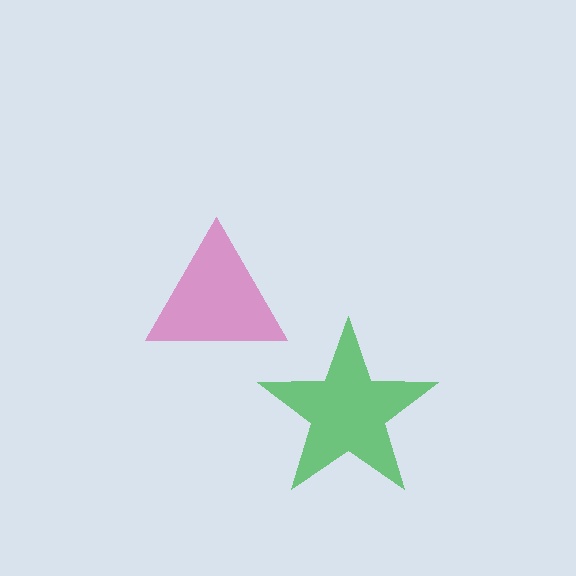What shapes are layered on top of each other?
The layered shapes are: a magenta triangle, a green star.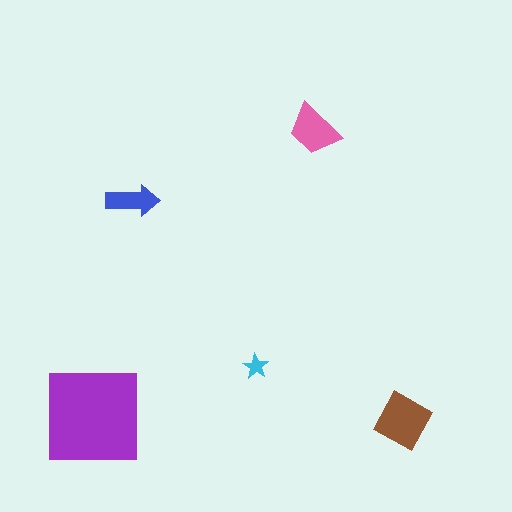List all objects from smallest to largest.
The cyan star, the blue arrow, the pink trapezoid, the brown diamond, the purple square.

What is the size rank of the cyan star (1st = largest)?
5th.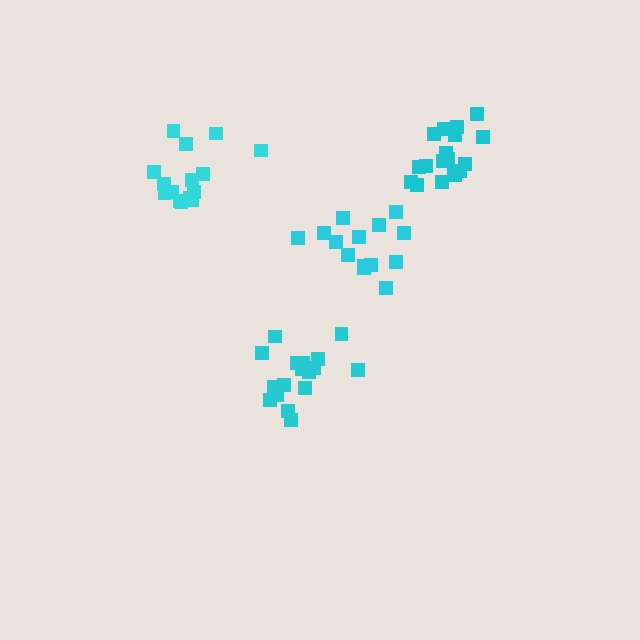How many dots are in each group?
Group 1: 17 dots, Group 2: 15 dots, Group 3: 18 dots, Group 4: 14 dots (64 total).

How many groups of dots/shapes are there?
There are 4 groups.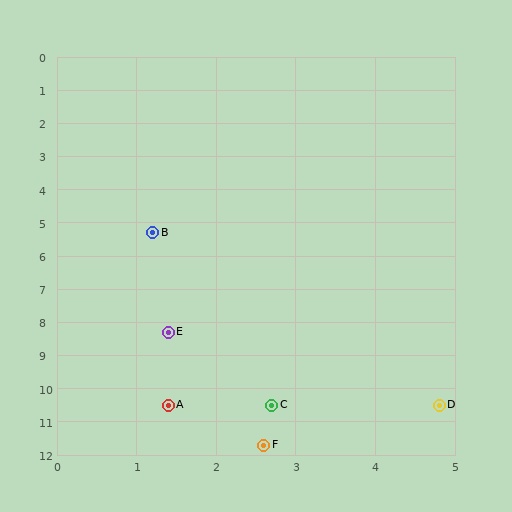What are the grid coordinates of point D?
Point D is at approximately (4.8, 10.5).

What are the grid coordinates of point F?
Point F is at approximately (2.6, 11.7).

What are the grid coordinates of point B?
Point B is at approximately (1.2, 5.3).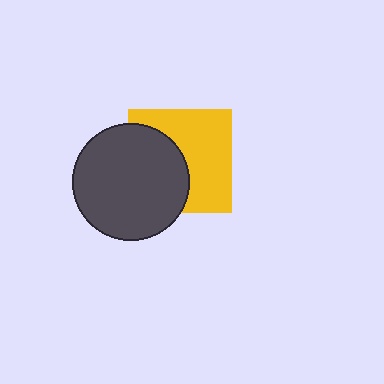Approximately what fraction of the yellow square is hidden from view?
Roughly 44% of the yellow square is hidden behind the dark gray circle.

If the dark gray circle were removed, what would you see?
You would see the complete yellow square.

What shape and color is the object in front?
The object in front is a dark gray circle.